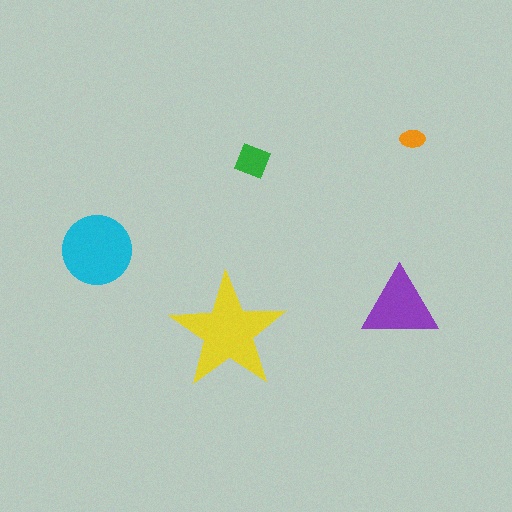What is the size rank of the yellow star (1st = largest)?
1st.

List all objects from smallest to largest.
The orange ellipse, the green diamond, the purple triangle, the cyan circle, the yellow star.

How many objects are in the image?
There are 5 objects in the image.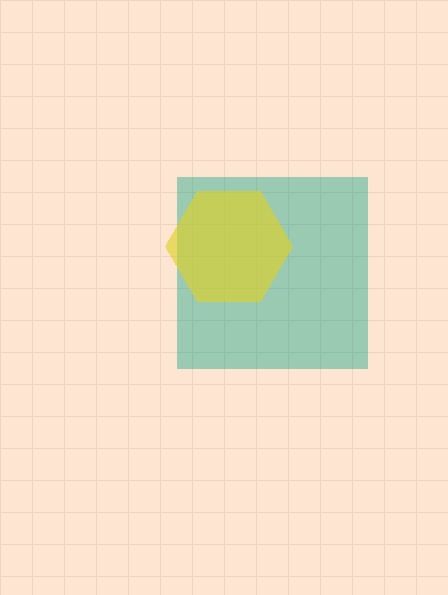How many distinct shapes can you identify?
There are 2 distinct shapes: a teal square, a yellow hexagon.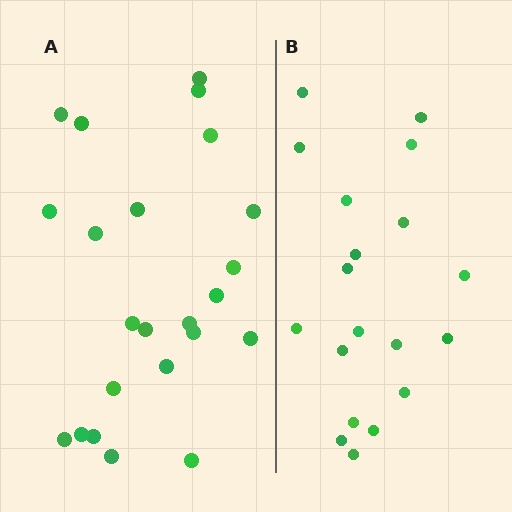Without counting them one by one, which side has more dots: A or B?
Region A (the left region) has more dots.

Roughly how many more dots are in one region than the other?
Region A has about 4 more dots than region B.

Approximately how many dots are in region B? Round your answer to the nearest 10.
About 20 dots. (The exact count is 19, which rounds to 20.)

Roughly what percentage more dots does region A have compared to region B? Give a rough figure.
About 20% more.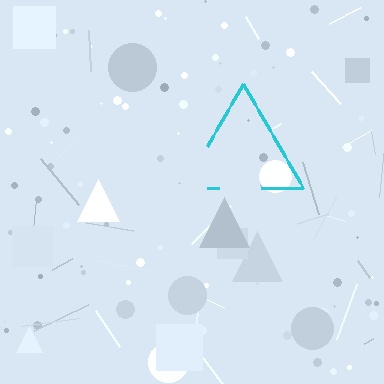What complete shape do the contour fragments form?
The contour fragments form a triangle.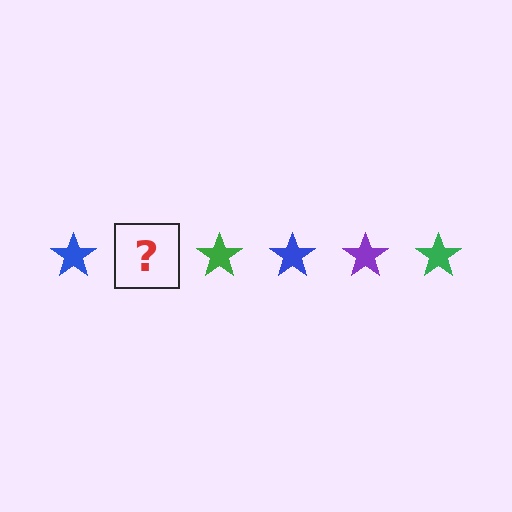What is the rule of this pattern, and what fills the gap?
The rule is that the pattern cycles through blue, purple, green stars. The gap should be filled with a purple star.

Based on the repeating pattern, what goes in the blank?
The blank should be a purple star.